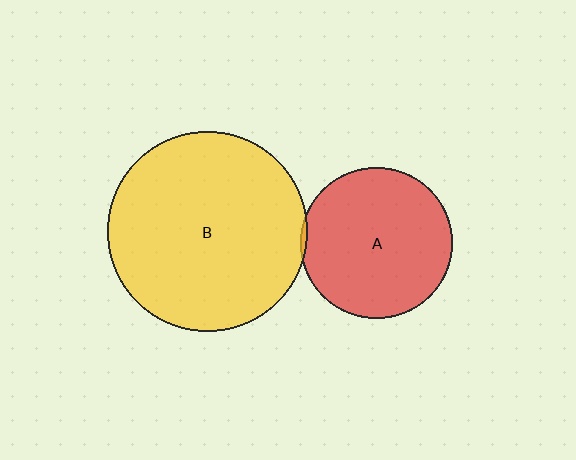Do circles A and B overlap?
Yes.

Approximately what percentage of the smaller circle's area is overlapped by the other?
Approximately 5%.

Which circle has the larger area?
Circle B (yellow).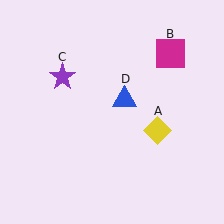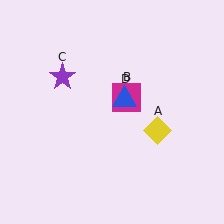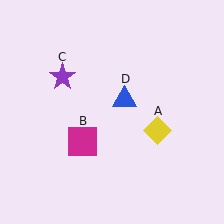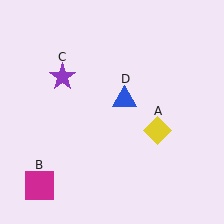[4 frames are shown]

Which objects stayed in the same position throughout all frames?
Yellow diamond (object A) and purple star (object C) and blue triangle (object D) remained stationary.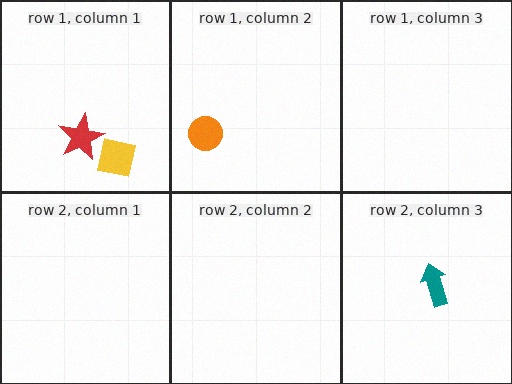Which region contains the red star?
The row 1, column 1 region.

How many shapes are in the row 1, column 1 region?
2.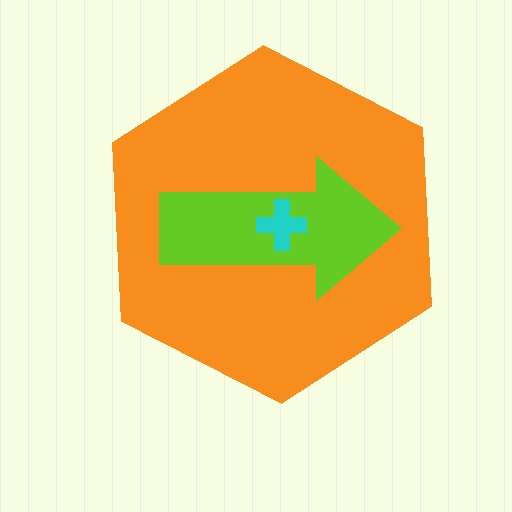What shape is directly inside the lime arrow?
The cyan cross.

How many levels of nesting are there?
3.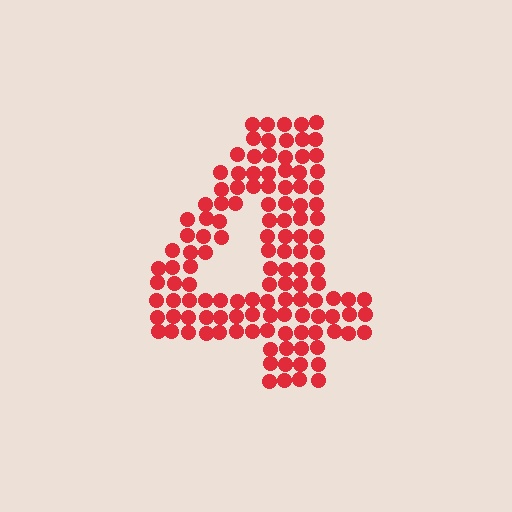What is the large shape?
The large shape is the digit 4.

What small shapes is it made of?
It is made of small circles.